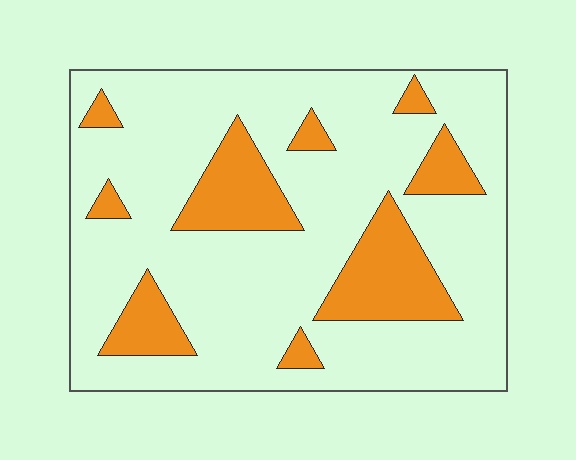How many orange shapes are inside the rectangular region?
9.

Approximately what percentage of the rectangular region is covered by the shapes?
Approximately 20%.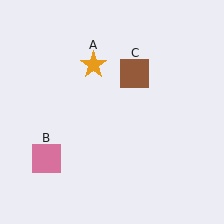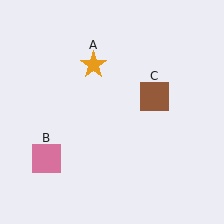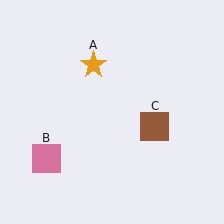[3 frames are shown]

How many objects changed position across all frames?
1 object changed position: brown square (object C).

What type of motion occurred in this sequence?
The brown square (object C) rotated clockwise around the center of the scene.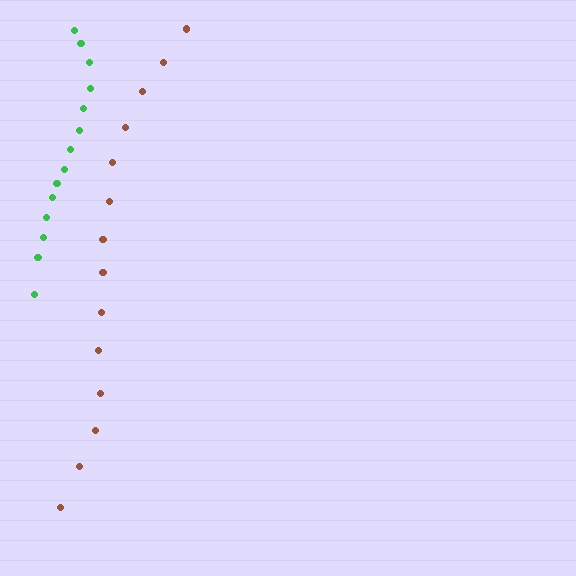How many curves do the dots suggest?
There are 2 distinct paths.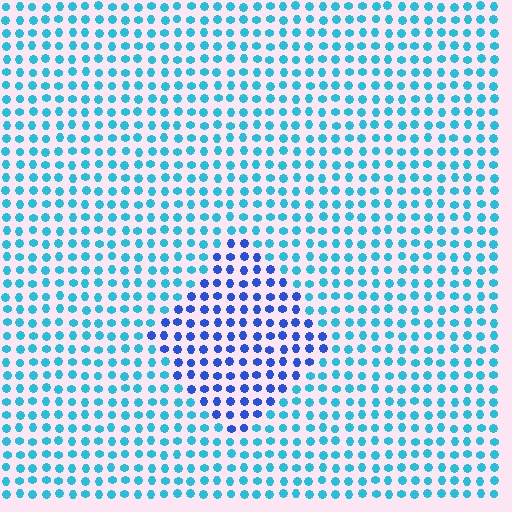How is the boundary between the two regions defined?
The boundary is defined purely by a slight shift in hue (about 37 degrees). Spacing, size, and orientation are identical on both sides.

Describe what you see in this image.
The image is filled with small cyan elements in a uniform arrangement. A diamond-shaped region is visible where the elements are tinted to a slightly different hue, forming a subtle color boundary.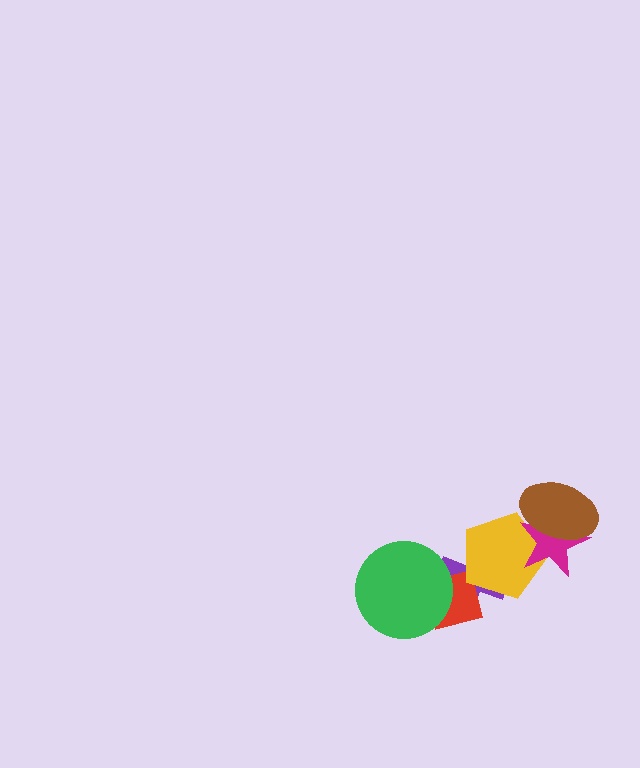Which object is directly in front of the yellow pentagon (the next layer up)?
The magenta star is directly in front of the yellow pentagon.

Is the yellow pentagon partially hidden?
Yes, it is partially covered by another shape.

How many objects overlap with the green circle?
2 objects overlap with the green circle.